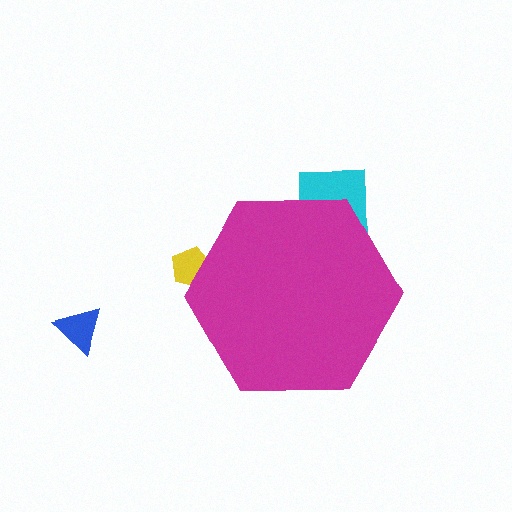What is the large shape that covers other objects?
A magenta hexagon.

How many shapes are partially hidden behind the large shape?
2 shapes are partially hidden.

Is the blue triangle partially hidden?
No, the blue triangle is fully visible.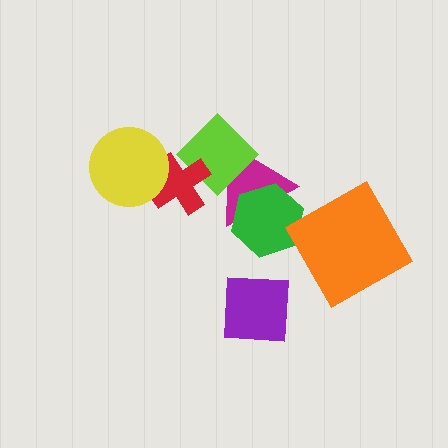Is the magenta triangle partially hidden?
Yes, it is partially covered by another shape.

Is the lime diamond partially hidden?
Yes, it is partially covered by another shape.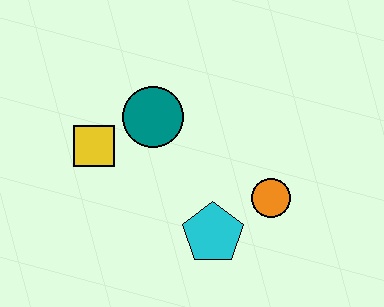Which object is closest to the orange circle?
The cyan pentagon is closest to the orange circle.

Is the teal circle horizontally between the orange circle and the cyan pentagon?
No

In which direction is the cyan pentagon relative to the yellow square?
The cyan pentagon is to the right of the yellow square.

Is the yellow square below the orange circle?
No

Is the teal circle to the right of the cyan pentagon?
No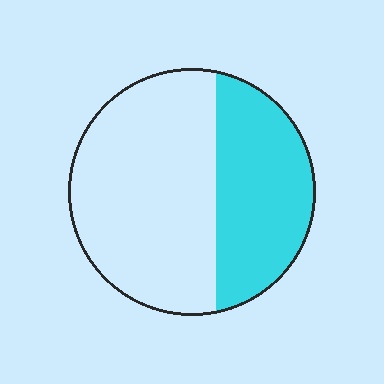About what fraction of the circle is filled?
About three eighths (3/8).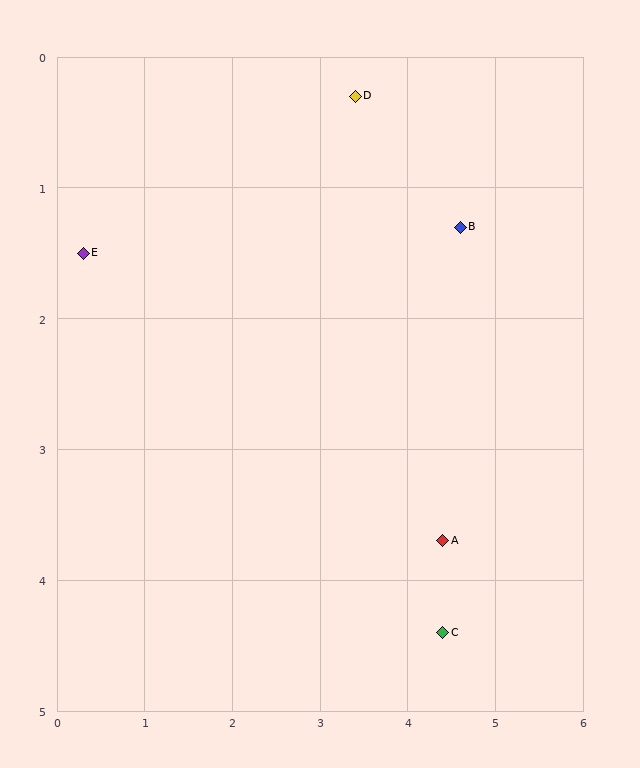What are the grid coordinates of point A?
Point A is at approximately (4.4, 3.7).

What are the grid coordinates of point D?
Point D is at approximately (3.4, 0.3).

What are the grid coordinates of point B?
Point B is at approximately (4.6, 1.3).